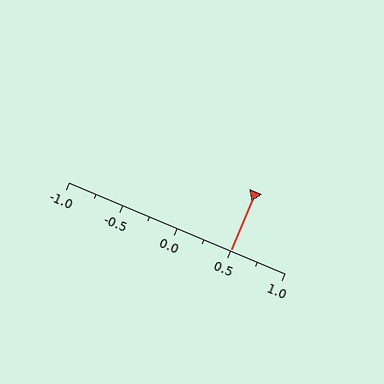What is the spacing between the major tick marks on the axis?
The major ticks are spaced 0.5 apart.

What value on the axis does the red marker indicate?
The marker indicates approximately 0.5.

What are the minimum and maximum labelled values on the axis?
The axis runs from -1.0 to 1.0.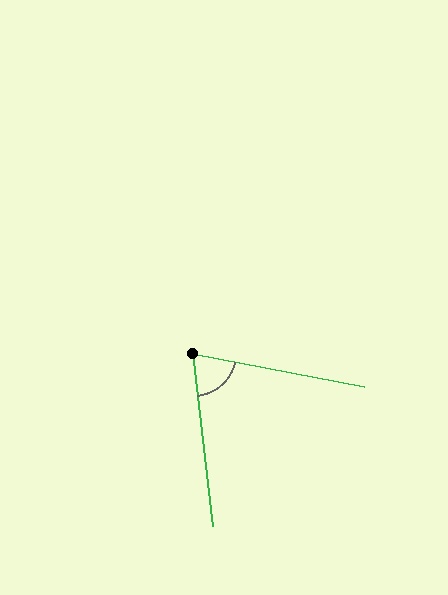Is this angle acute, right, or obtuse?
It is acute.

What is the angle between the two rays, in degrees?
Approximately 72 degrees.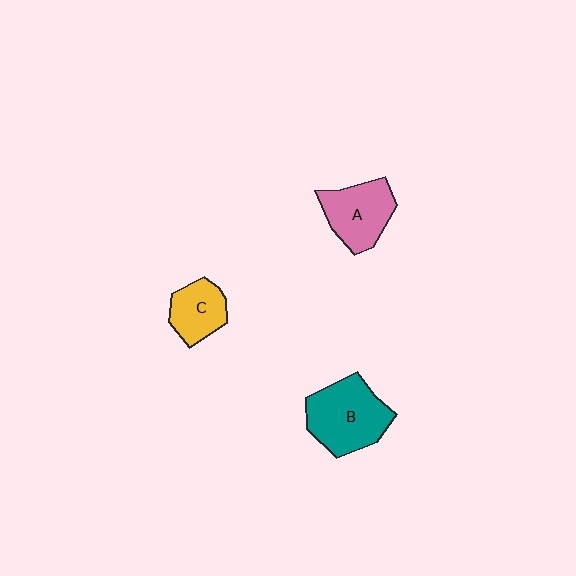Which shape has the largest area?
Shape B (teal).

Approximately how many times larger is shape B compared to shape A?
Approximately 1.3 times.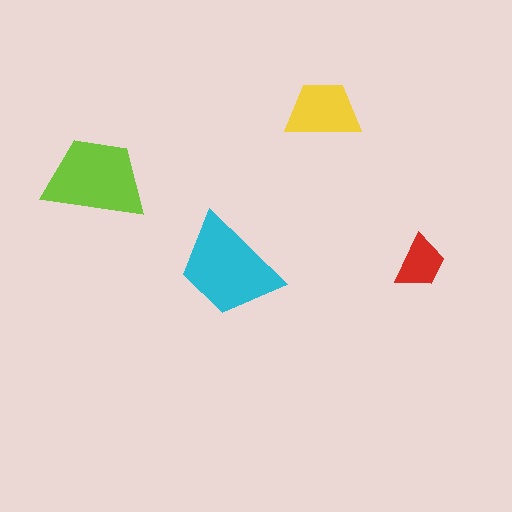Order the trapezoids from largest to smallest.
the cyan one, the lime one, the yellow one, the red one.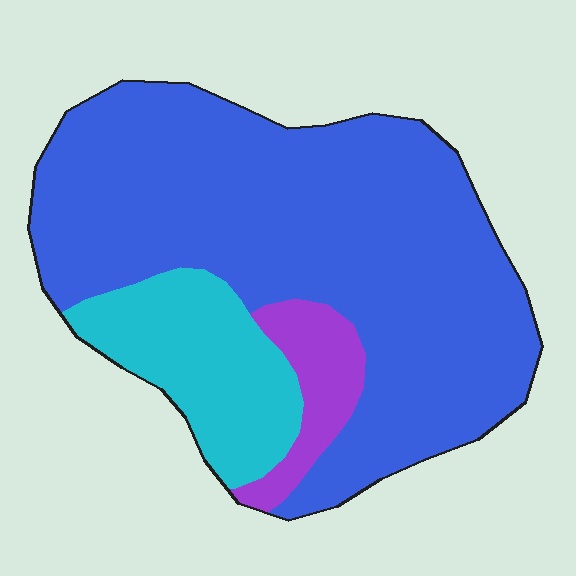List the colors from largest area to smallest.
From largest to smallest: blue, cyan, purple.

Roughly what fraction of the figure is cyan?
Cyan takes up less than a quarter of the figure.